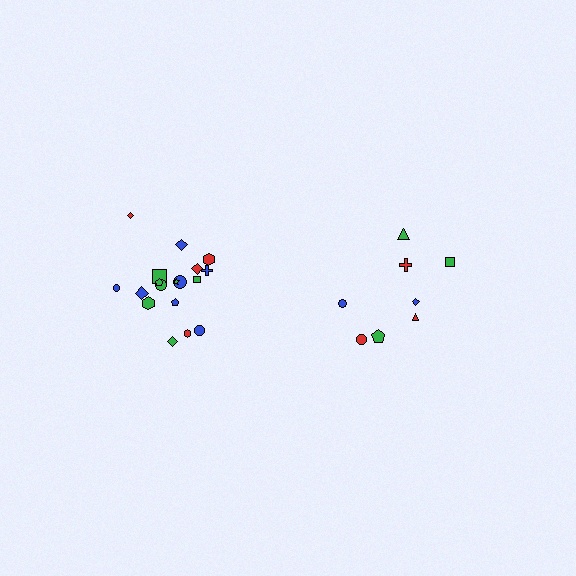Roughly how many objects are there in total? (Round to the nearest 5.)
Roughly 25 objects in total.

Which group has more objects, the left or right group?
The left group.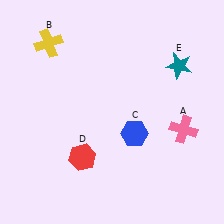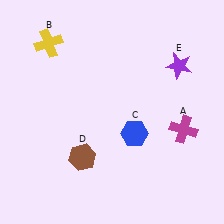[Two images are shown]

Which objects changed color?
A changed from pink to magenta. D changed from red to brown. E changed from teal to purple.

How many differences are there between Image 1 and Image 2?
There are 3 differences between the two images.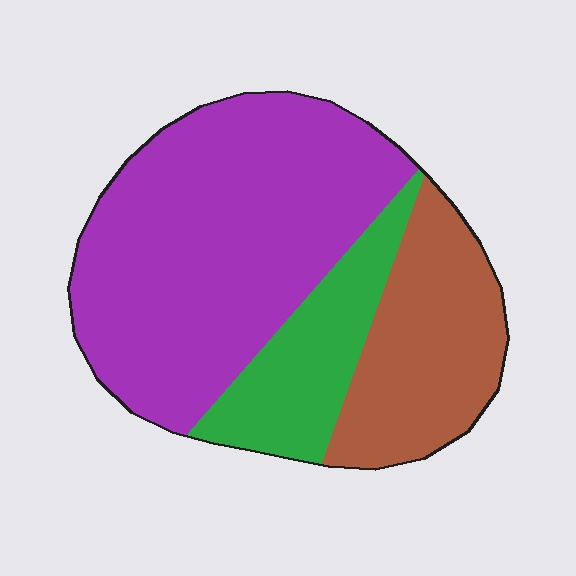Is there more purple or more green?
Purple.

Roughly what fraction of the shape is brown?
Brown takes up about one quarter (1/4) of the shape.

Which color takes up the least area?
Green, at roughly 20%.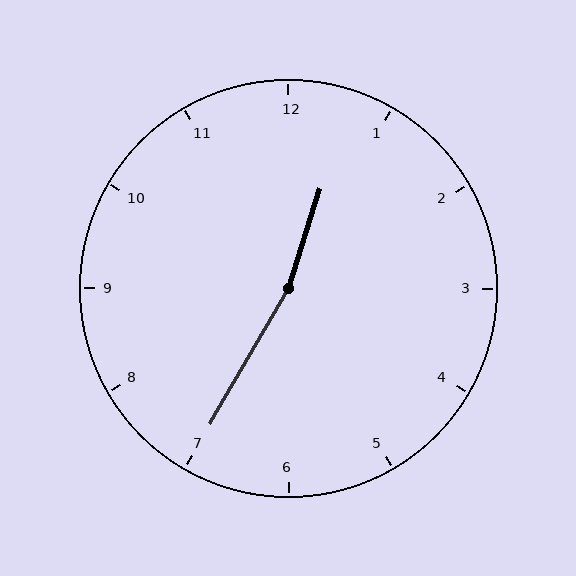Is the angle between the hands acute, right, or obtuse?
It is obtuse.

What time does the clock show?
12:35.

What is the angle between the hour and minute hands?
Approximately 168 degrees.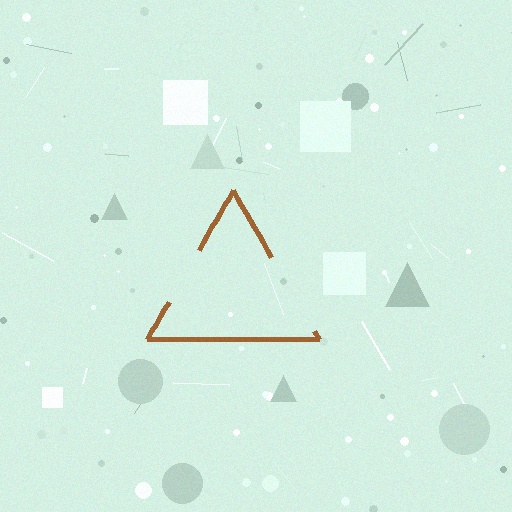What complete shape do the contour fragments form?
The contour fragments form a triangle.